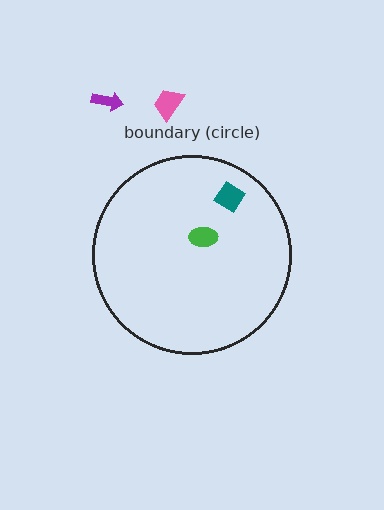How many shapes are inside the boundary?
2 inside, 2 outside.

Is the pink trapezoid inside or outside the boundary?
Outside.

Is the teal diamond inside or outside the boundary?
Inside.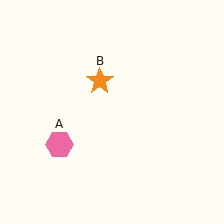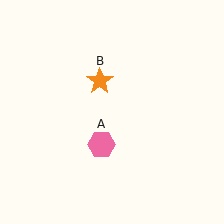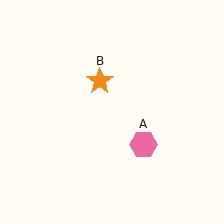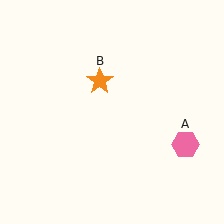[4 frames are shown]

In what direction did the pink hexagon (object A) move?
The pink hexagon (object A) moved right.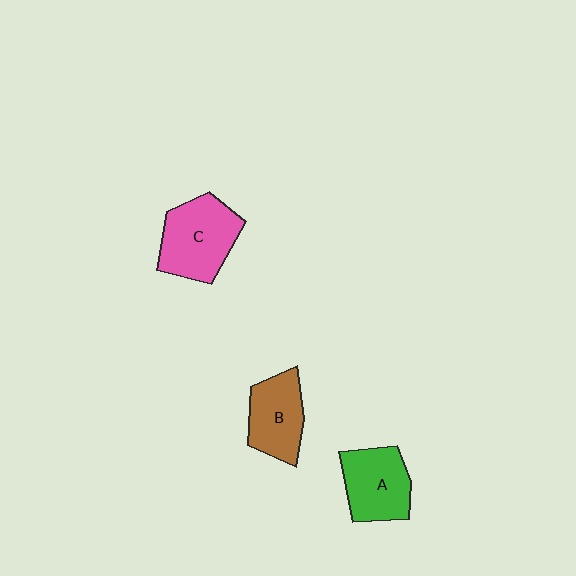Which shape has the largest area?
Shape C (pink).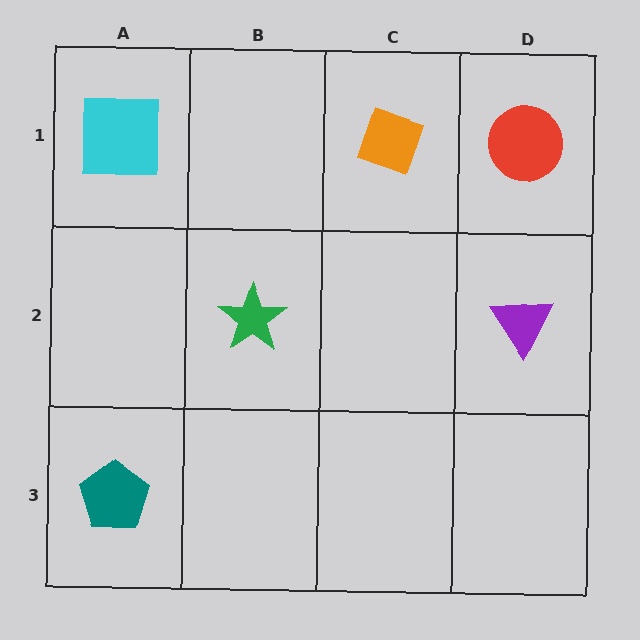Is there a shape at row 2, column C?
No, that cell is empty.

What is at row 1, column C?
An orange diamond.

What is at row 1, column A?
A cyan square.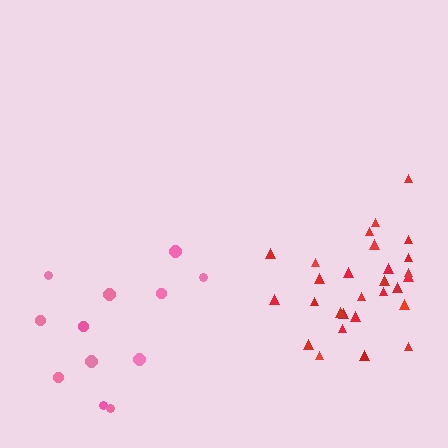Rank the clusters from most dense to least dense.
red, pink.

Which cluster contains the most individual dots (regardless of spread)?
Red (28).